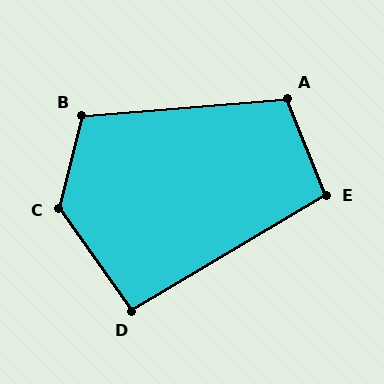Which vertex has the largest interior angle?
C, at approximately 131 degrees.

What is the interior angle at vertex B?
Approximately 109 degrees (obtuse).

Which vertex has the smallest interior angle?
D, at approximately 94 degrees.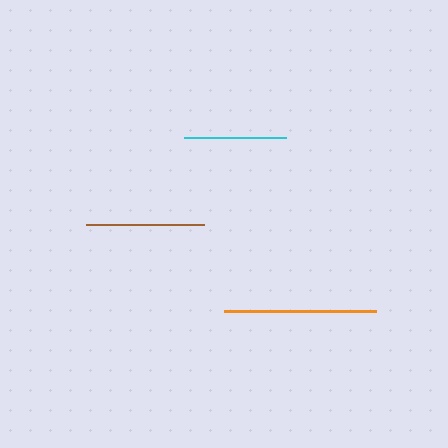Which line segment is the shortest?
The cyan line is the shortest at approximately 103 pixels.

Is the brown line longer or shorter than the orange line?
The orange line is longer than the brown line.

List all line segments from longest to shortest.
From longest to shortest: orange, brown, cyan.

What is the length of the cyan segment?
The cyan segment is approximately 103 pixels long.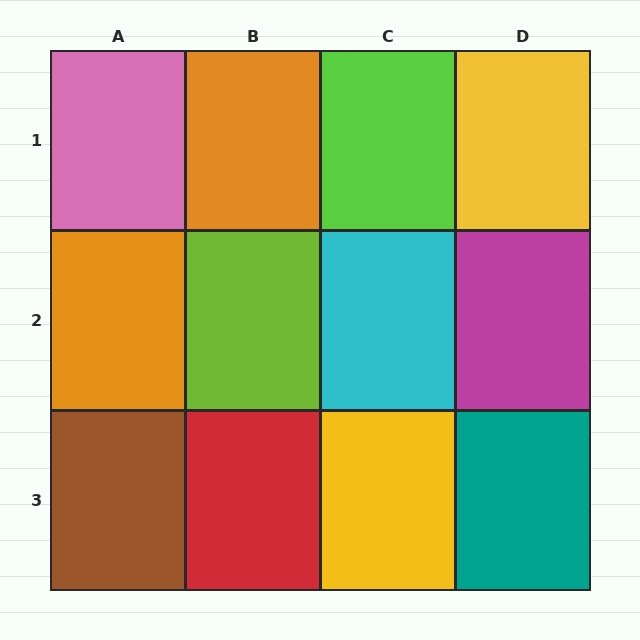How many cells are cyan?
1 cell is cyan.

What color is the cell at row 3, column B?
Red.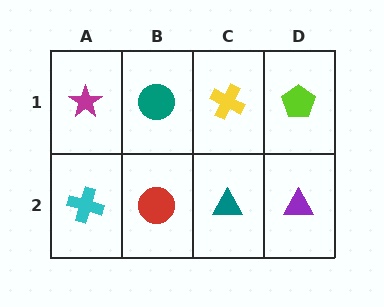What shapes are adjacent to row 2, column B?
A teal circle (row 1, column B), a cyan cross (row 2, column A), a teal triangle (row 2, column C).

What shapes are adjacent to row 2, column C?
A yellow cross (row 1, column C), a red circle (row 2, column B), a purple triangle (row 2, column D).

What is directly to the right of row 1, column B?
A yellow cross.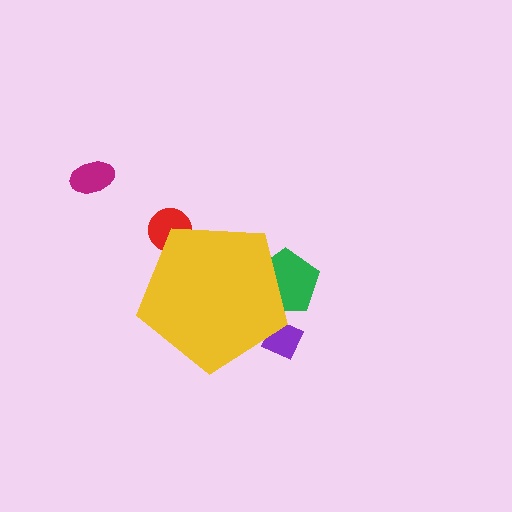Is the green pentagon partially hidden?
Yes, the green pentagon is partially hidden behind the yellow pentagon.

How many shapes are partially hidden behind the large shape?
3 shapes are partially hidden.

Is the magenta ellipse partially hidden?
No, the magenta ellipse is fully visible.